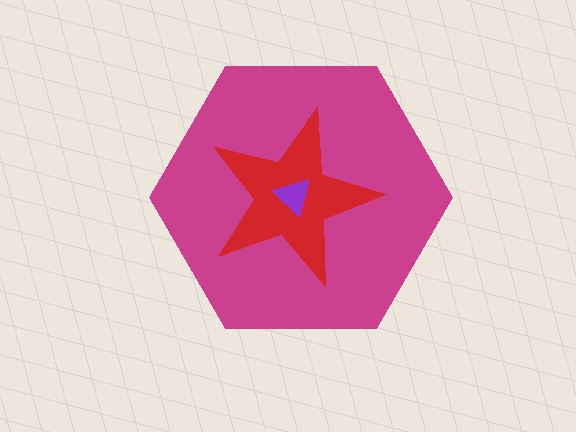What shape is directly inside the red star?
The purple triangle.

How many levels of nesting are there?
3.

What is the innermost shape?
The purple triangle.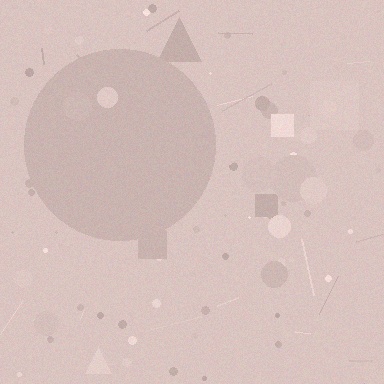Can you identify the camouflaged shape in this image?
The camouflaged shape is a circle.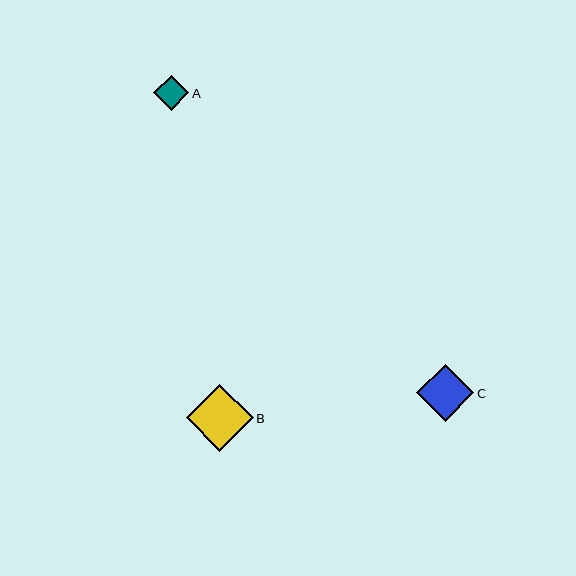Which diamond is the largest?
Diamond B is the largest with a size of approximately 67 pixels.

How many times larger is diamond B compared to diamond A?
Diamond B is approximately 1.9 times the size of diamond A.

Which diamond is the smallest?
Diamond A is the smallest with a size of approximately 35 pixels.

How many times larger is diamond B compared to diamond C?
Diamond B is approximately 1.2 times the size of diamond C.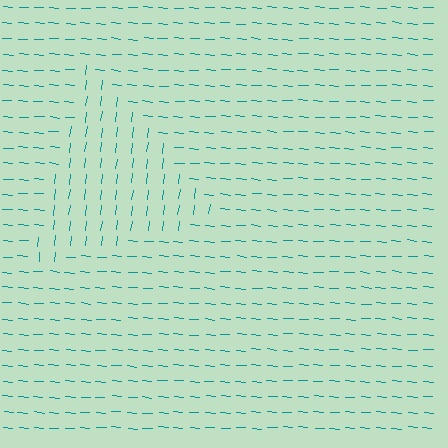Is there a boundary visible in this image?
Yes, there is a texture boundary formed by a change in line orientation.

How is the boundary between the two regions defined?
The boundary is defined purely by a change in line orientation (approximately 87 degrees difference). All lines are the same color and thickness.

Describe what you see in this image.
The image is filled with small teal line segments. A triangle region in the image has lines oriented differently from the surrounding lines, creating a visible texture boundary.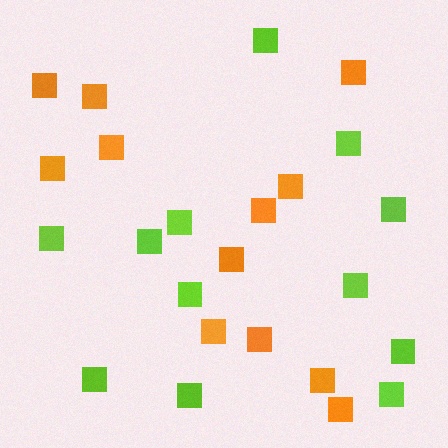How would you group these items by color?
There are 2 groups: one group of orange squares (12) and one group of lime squares (12).